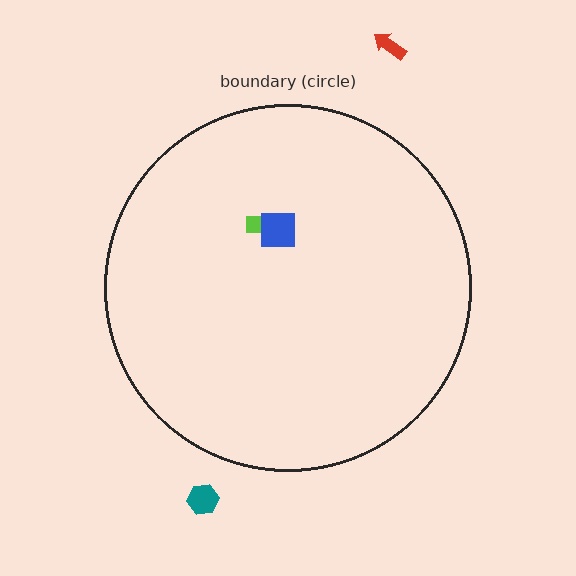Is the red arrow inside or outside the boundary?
Outside.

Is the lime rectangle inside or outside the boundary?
Inside.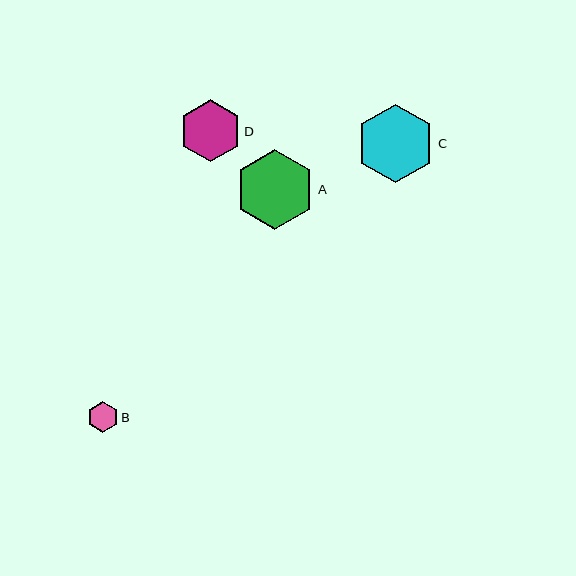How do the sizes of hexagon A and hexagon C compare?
Hexagon A and hexagon C are approximately the same size.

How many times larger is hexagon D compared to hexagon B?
Hexagon D is approximately 2.0 times the size of hexagon B.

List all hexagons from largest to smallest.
From largest to smallest: A, C, D, B.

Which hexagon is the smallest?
Hexagon B is the smallest with a size of approximately 31 pixels.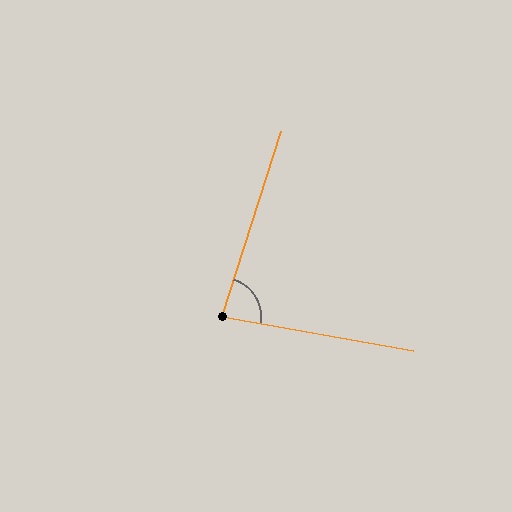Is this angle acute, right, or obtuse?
It is acute.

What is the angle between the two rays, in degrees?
Approximately 83 degrees.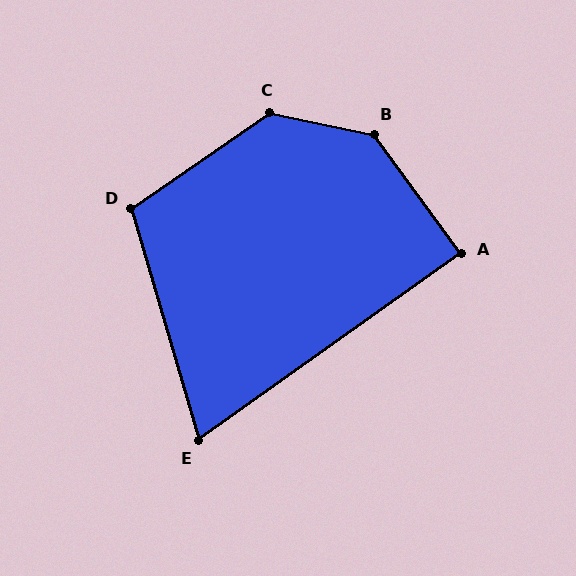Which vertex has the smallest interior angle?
E, at approximately 71 degrees.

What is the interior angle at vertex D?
Approximately 108 degrees (obtuse).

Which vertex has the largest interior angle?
B, at approximately 138 degrees.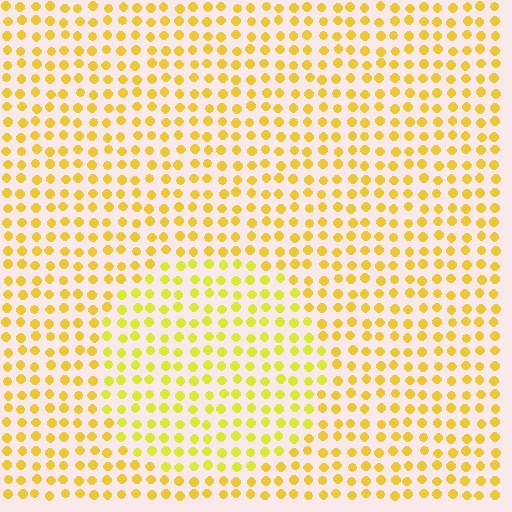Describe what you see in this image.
The image is filled with small yellow elements in a uniform arrangement. A circle-shaped region is visible where the elements are tinted to a slightly different hue, forming a subtle color boundary.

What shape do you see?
I see a circle.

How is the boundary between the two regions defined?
The boundary is defined purely by a slight shift in hue (about 18 degrees). Spacing, size, and orientation are identical on both sides.